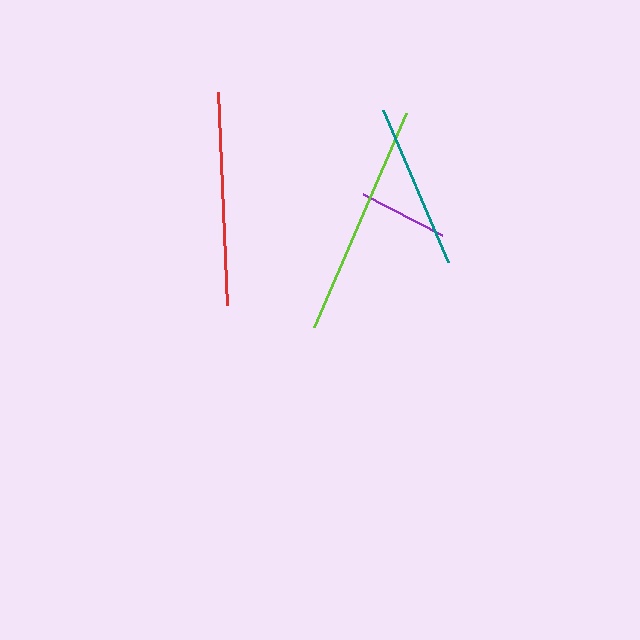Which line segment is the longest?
The lime line is the longest at approximately 233 pixels.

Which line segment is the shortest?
The purple line is the shortest at approximately 90 pixels.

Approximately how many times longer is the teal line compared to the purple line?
The teal line is approximately 1.8 times the length of the purple line.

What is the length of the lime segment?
The lime segment is approximately 233 pixels long.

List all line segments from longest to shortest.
From longest to shortest: lime, red, teal, purple.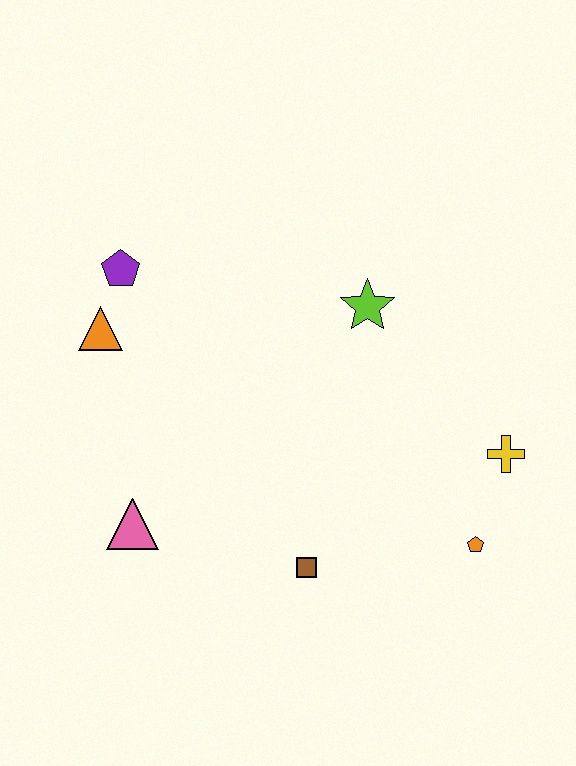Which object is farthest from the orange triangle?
The orange pentagon is farthest from the orange triangle.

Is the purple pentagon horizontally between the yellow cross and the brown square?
No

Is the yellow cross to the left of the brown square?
No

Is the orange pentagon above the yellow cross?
No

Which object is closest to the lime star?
The yellow cross is closest to the lime star.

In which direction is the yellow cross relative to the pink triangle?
The yellow cross is to the right of the pink triangle.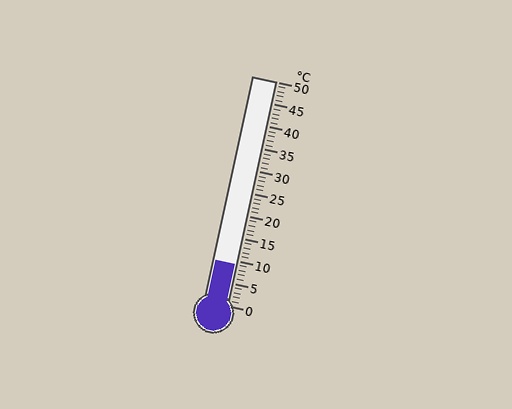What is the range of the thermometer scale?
The thermometer scale ranges from 0°C to 50°C.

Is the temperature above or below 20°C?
The temperature is below 20°C.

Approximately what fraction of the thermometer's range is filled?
The thermometer is filled to approximately 20% of its range.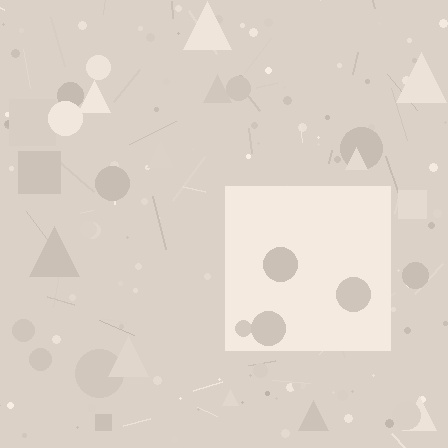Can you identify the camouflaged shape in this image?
The camouflaged shape is a square.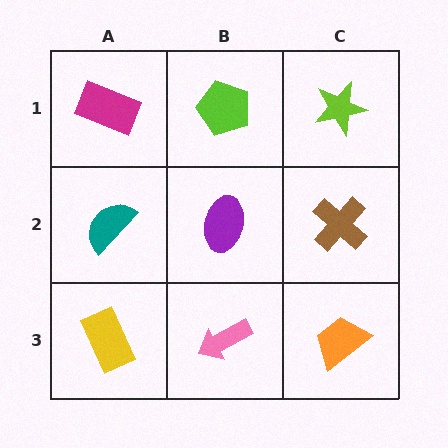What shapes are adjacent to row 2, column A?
A magenta rectangle (row 1, column A), a yellow rectangle (row 3, column A), a purple ellipse (row 2, column B).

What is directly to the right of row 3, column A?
A pink arrow.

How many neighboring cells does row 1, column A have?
2.